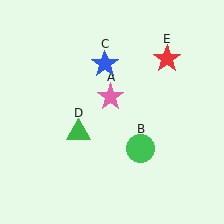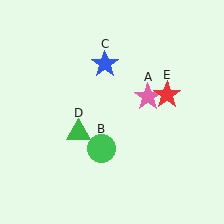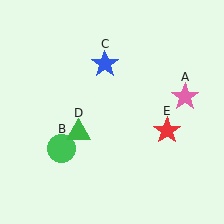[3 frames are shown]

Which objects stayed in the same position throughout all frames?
Blue star (object C) and green triangle (object D) remained stationary.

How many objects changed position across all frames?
3 objects changed position: pink star (object A), green circle (object B), red star (object E).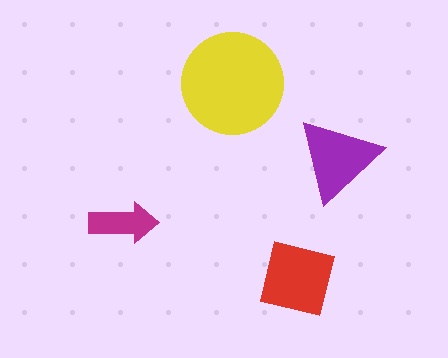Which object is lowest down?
The red square is bottommost.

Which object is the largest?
The yellow circle.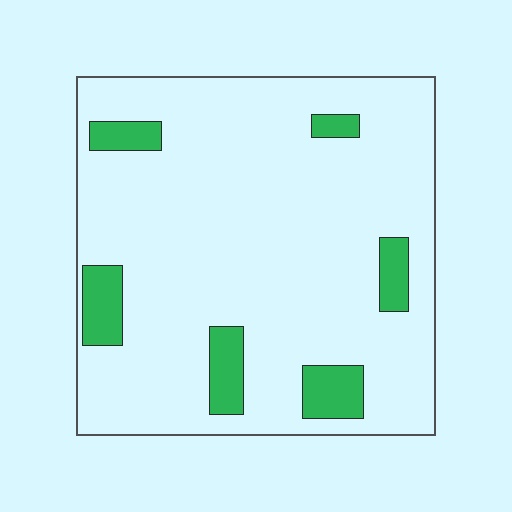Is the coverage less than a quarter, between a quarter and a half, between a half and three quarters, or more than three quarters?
Less than a quarter.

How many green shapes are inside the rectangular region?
6.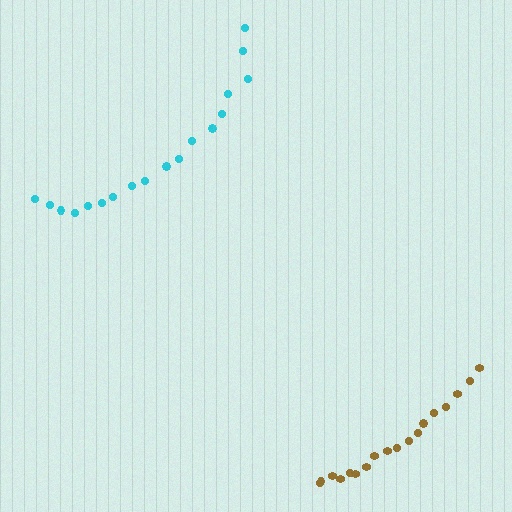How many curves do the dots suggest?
There are 2 distinct paths.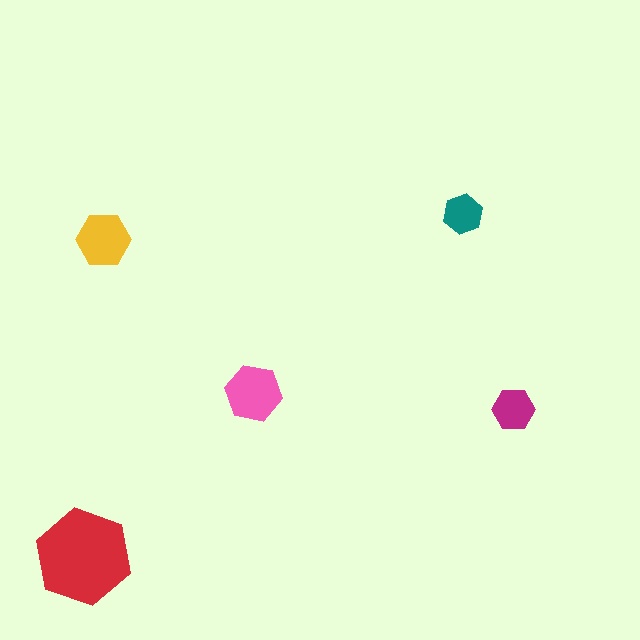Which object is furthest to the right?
The magenta hexagon is rightmost.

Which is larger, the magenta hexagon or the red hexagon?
The red one.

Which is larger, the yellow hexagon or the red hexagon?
The red one.